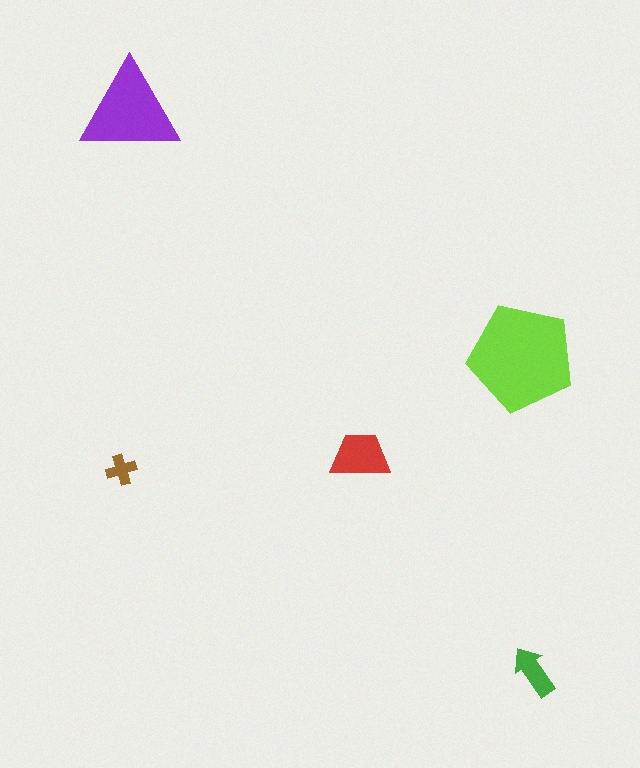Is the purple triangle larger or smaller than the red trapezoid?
Larger.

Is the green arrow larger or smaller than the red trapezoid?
Smaller.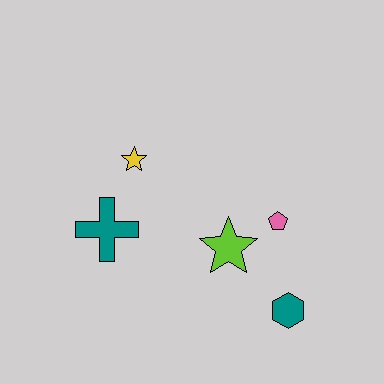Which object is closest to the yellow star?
The teal cross is closest to the yellow star.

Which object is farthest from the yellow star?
The teal hexagon is farthest from the yellow star.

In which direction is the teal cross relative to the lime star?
The teal cross is to the left of the lime star.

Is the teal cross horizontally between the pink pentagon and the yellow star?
No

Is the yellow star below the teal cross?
No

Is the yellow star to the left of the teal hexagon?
Yes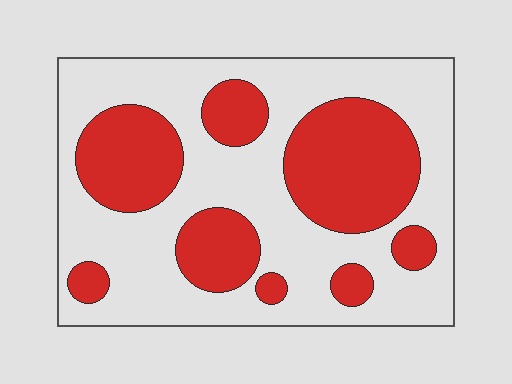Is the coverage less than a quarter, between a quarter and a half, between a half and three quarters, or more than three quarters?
Between a quarter and a half.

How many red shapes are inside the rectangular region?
8.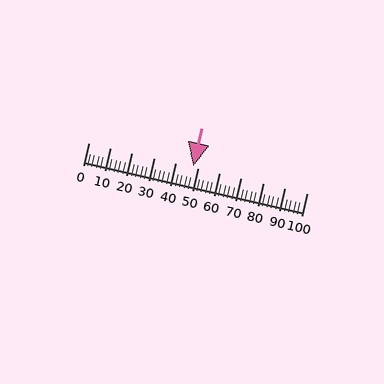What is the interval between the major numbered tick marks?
The major tick marks are spaced 10 units apart.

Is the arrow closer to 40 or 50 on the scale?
The arrow is closer to 50.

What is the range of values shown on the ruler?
The ruler shows values from 0 to 100.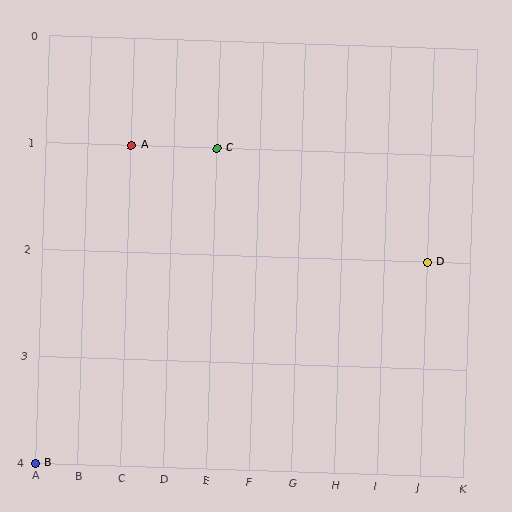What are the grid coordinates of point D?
Point D is at grid coordinates (J, 2).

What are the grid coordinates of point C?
Point C is at grid coordinates (E, 1).